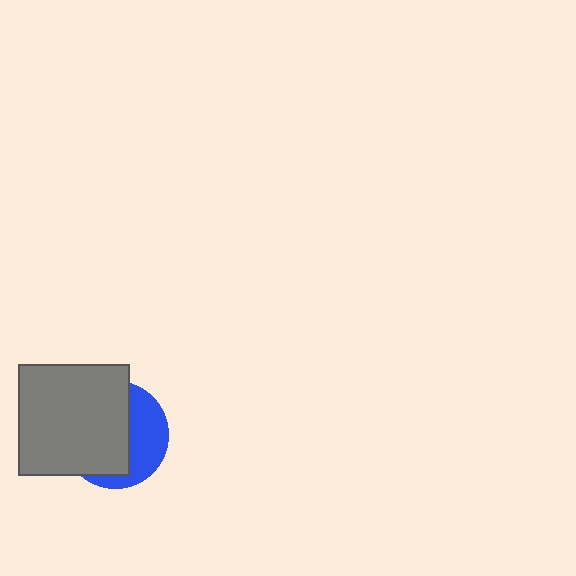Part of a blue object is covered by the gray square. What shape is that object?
It is a circle.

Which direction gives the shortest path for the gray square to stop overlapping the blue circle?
Moving left gives the shortest separation.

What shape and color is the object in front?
The object in front is a gray square.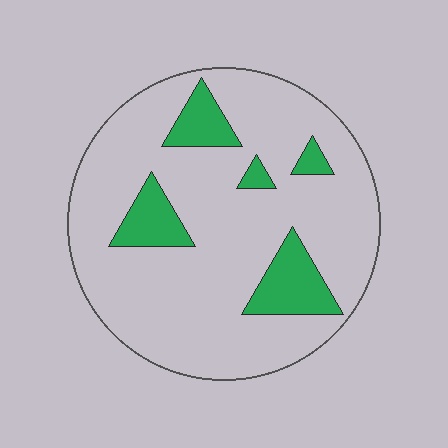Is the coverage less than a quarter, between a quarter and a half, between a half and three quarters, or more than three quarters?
Less than a quarter.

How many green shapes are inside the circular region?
5.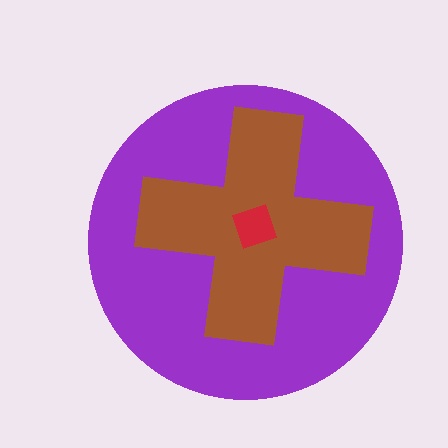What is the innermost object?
The red square.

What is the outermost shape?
The purple circle.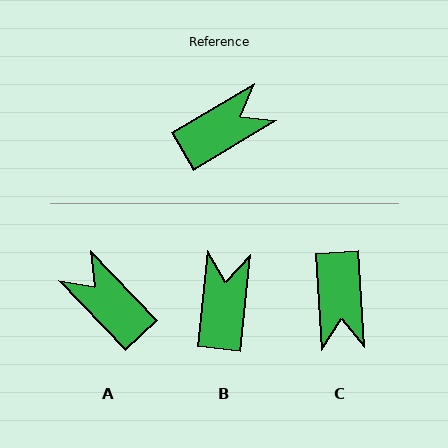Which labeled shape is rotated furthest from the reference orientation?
C, about 117 degrees away.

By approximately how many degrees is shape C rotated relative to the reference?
Approximately 117 degrees clockwise.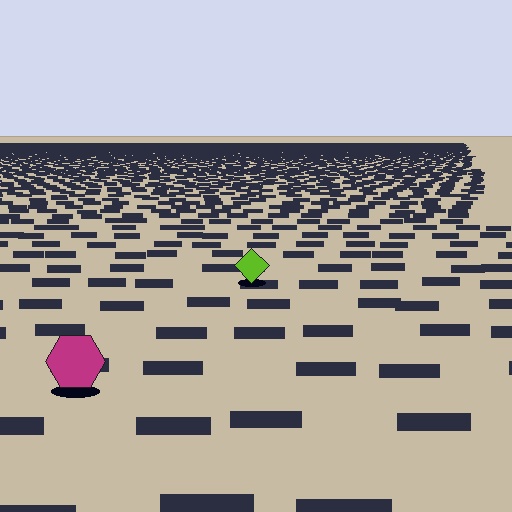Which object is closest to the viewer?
The magenta hexagon is closest. The texture marks near it are larger and more spread out.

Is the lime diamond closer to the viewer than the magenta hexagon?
No. The magenta hexagon is closer — you can tell from the texture gradient: the ground texture is coarser near it.